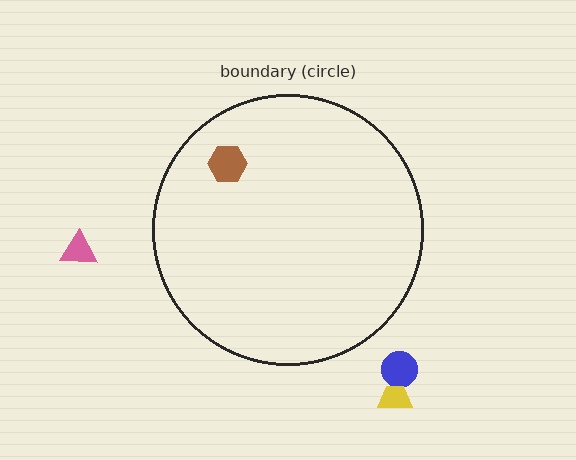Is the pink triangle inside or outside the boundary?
Outside.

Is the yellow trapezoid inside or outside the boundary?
Outside.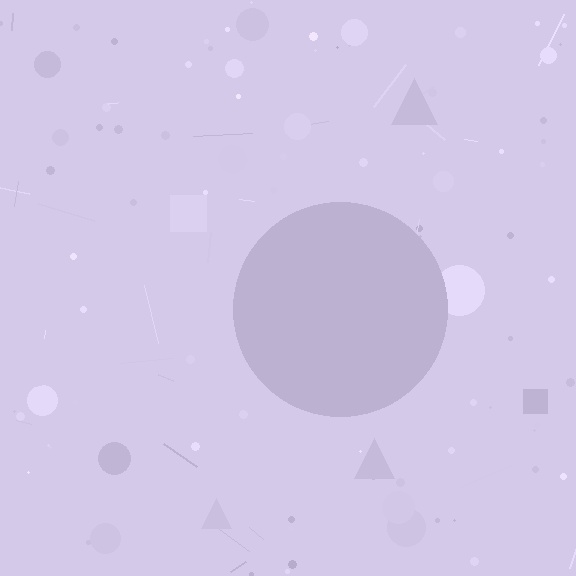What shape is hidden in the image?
A circle is hidden in the image.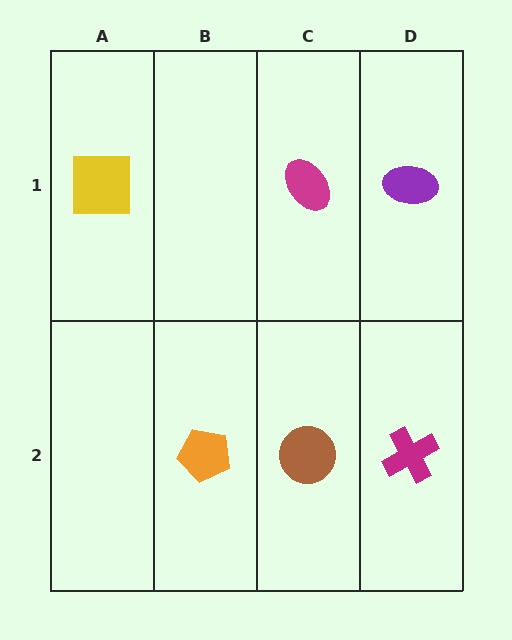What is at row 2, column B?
An orange pentagon.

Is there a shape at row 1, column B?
No, that cell is empty.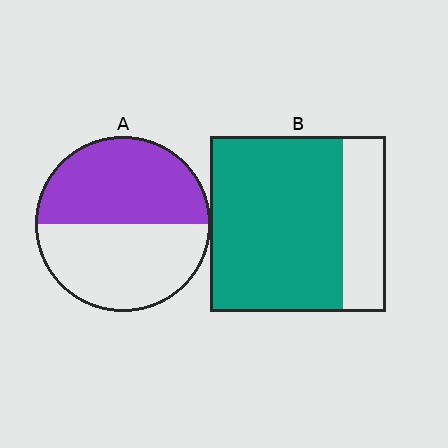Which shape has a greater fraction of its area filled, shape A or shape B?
Shape B.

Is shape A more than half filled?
Roughly half.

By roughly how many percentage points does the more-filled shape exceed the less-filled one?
By roughly 25 percentage points (B over A).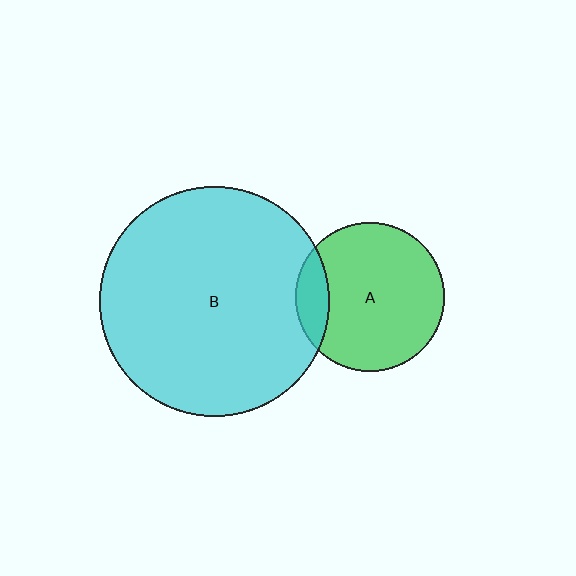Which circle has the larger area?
Circle B (cyan).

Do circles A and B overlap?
Yes.